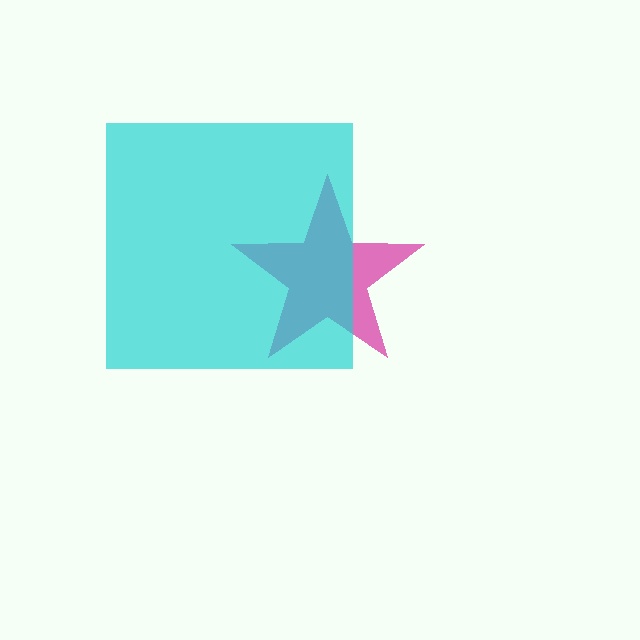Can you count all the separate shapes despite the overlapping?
Yes, there are 2 separate shapes.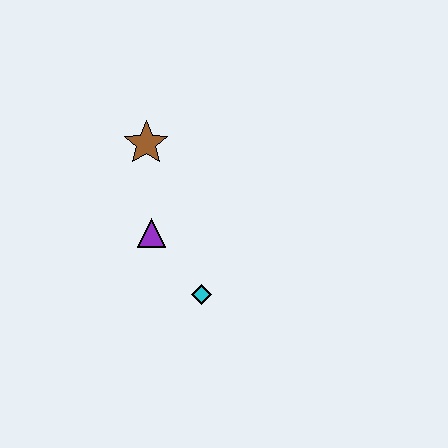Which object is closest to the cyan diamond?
The purple triangle is closest to the cyan diamond.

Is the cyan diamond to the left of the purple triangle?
No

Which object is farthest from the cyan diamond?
The brown star is farthest from the cyan diamond.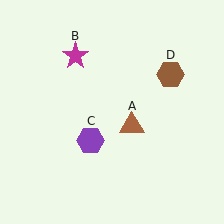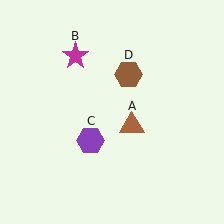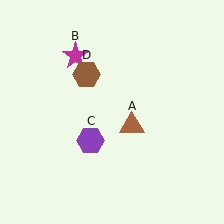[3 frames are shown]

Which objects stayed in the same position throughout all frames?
Brown triangle (object A) and magenta star (object B) and purple hexagon (object C) remained stationary.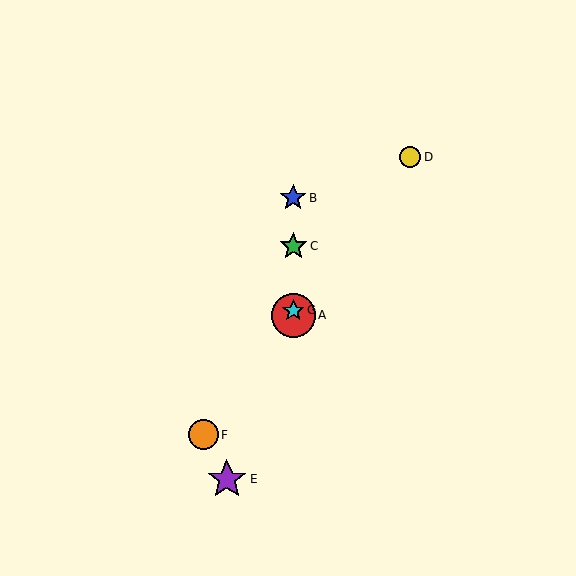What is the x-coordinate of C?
Object C is at x≈293.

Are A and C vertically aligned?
Yes, both are at x≈293.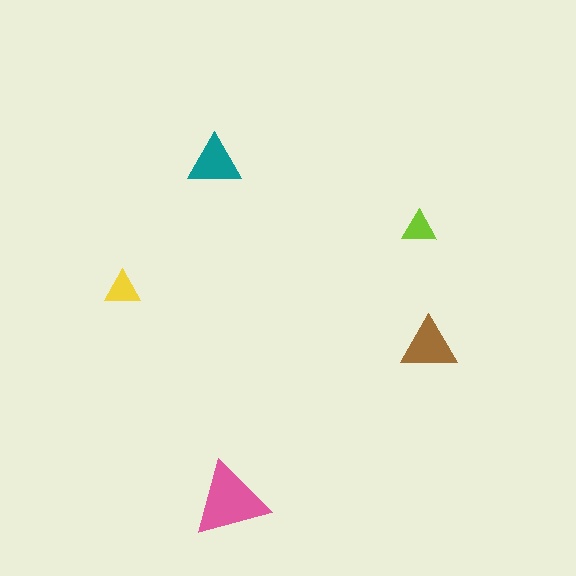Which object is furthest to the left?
The yellow triangle is leftmost.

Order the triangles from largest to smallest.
the pink one, the brown one, the teal one, the yellow one, the lime one.